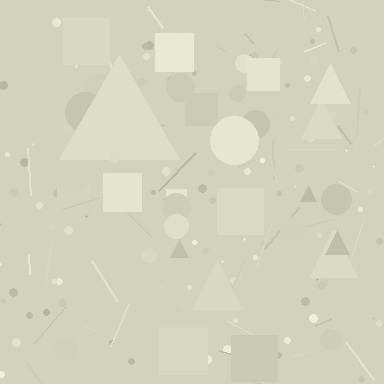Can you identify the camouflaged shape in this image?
The camouflaged shape is a triangle.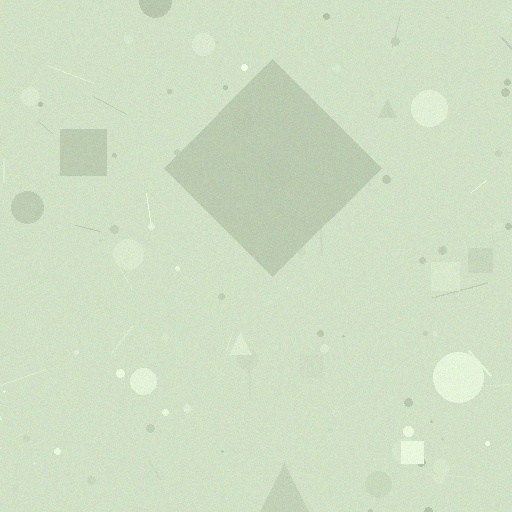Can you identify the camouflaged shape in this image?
The camouflaged shape is a diamond.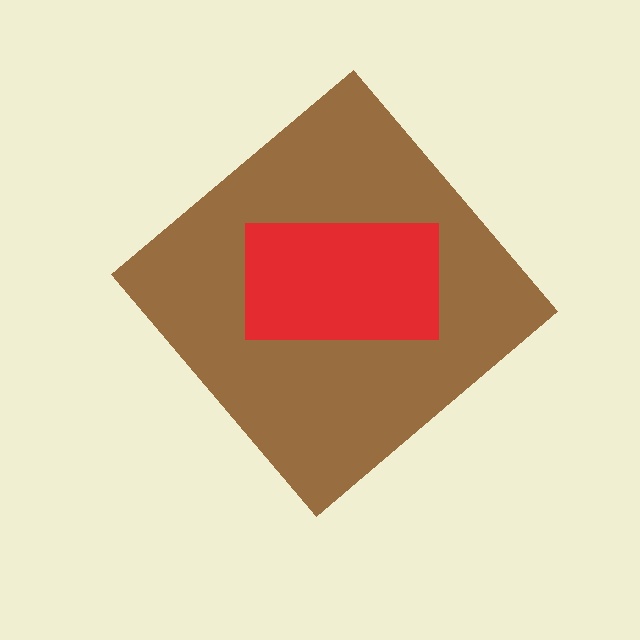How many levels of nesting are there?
2.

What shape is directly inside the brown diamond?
The red rectangle.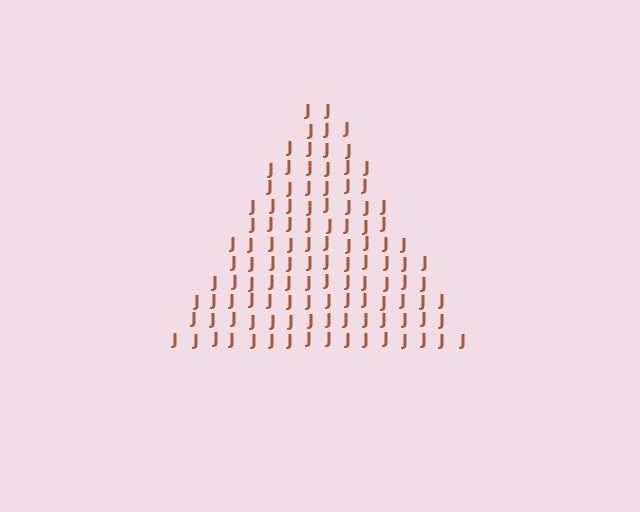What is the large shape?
The large shape is a triangle.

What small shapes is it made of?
It is made of small letter J's.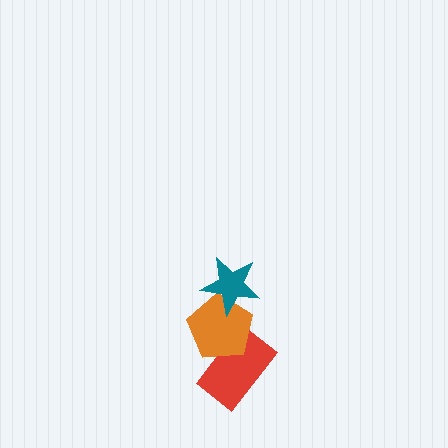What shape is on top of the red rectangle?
The orange pentagon is on top of the red rectangle.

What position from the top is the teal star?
The teal star is 1st from the top.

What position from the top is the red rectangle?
The red rectangle is 3rd from the top.